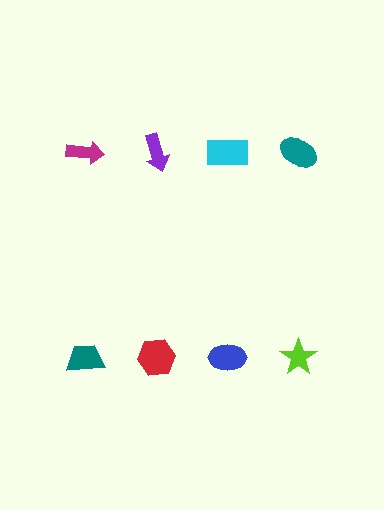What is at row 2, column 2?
A red hexagon.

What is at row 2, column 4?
A lime star.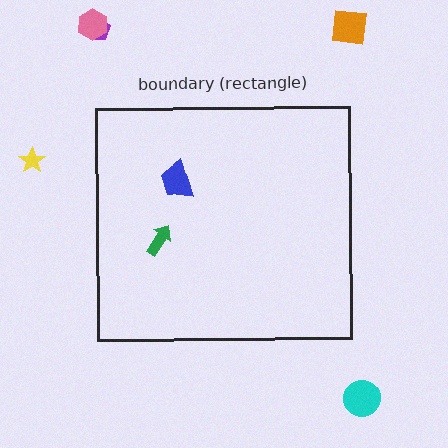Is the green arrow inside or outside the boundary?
Inside.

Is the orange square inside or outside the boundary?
Outside.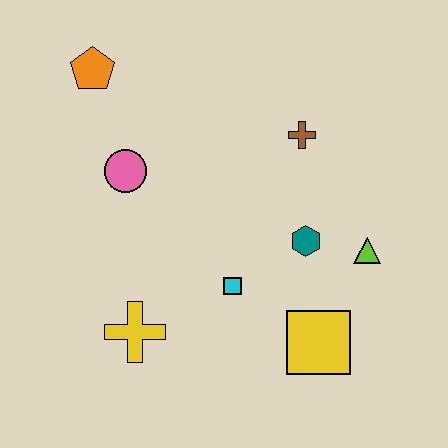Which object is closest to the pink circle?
The orange pentagon is closest to the pink circle.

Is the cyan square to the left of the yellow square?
Yes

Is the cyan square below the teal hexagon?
Yes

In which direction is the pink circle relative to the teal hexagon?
The pink circle is to the left of the teal hexagon.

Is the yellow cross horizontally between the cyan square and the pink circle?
Yes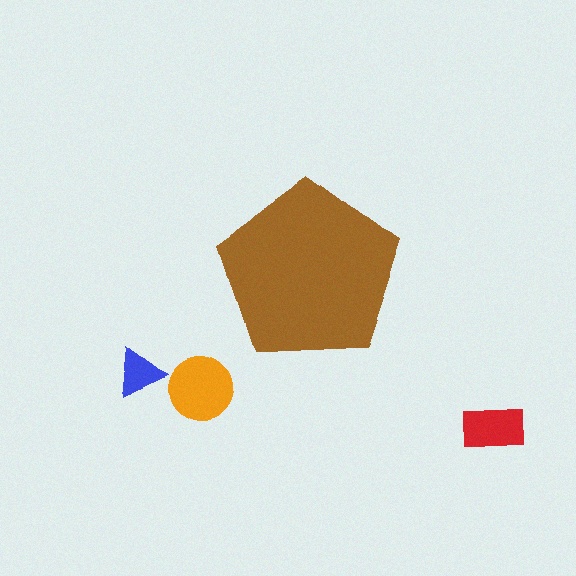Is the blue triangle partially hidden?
No, the blue triangle is fully visible.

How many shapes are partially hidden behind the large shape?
0 shapes are partially hidden.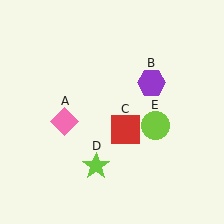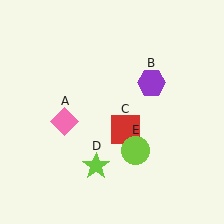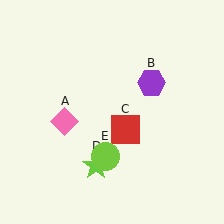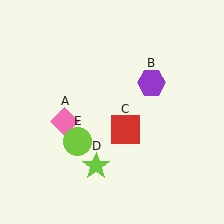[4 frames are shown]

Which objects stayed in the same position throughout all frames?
Pink diamond (object A) and purple hexagon (object B) and red square (object C) and lime star (object D) remained stationary.